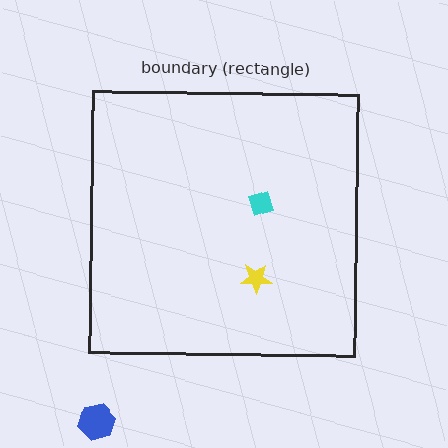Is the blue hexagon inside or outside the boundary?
Outside.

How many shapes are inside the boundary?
2 inside, 1 outside.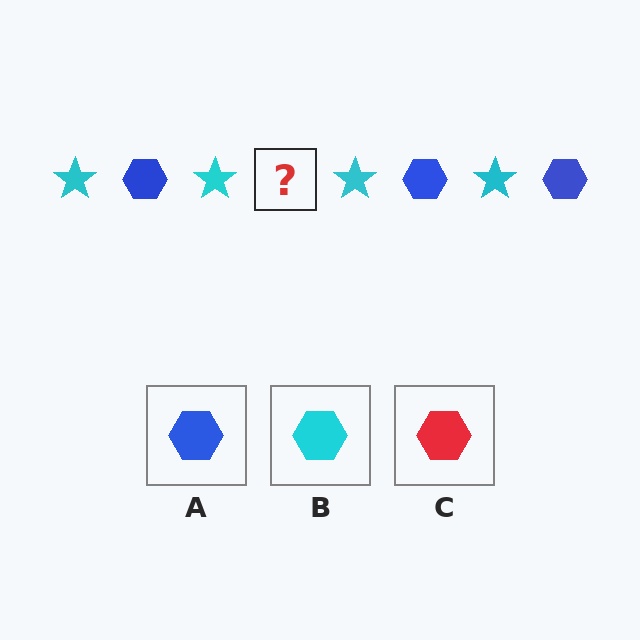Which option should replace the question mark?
Option A.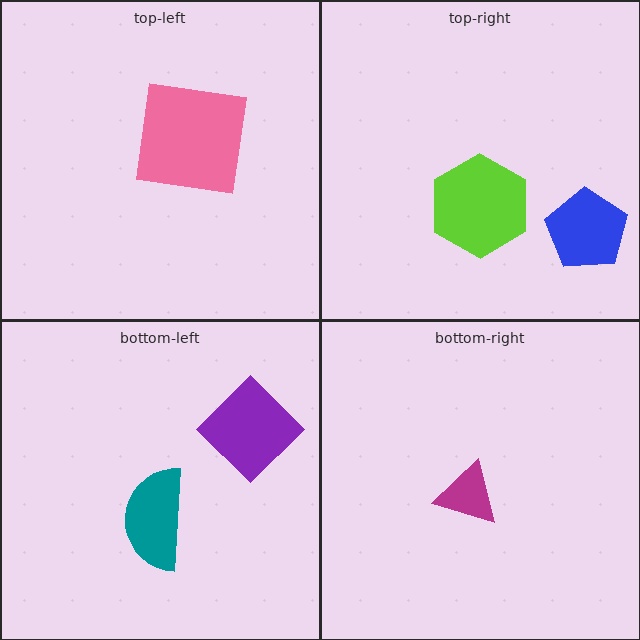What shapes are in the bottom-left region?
The teal semicircle, the purple diamond.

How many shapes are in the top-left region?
1.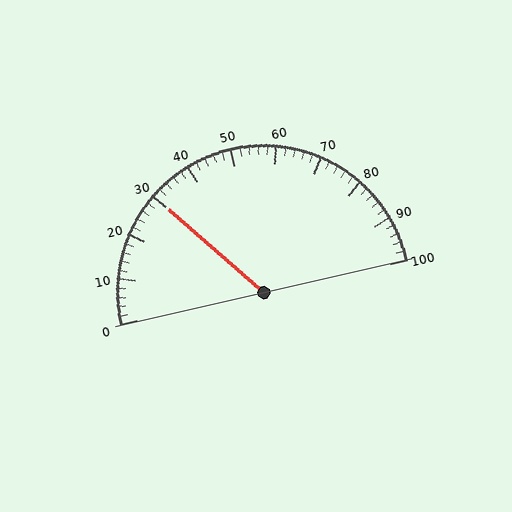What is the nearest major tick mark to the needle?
The nearest major tick mark is 30.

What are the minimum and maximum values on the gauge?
The gauge ranges from 0 to 100.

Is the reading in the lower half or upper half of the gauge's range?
The reading is in the lower half of the range (0 to 100).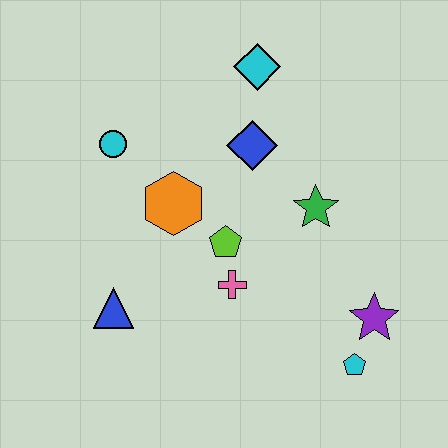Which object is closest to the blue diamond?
The cyan diamond is closest to the blue diamond.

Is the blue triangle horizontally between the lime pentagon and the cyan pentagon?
No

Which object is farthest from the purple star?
The cyan circle is farthest from the purple star.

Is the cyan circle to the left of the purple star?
Yes